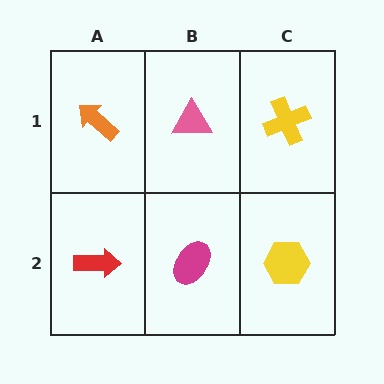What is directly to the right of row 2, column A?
A magenta ellipse.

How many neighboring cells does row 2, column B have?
3.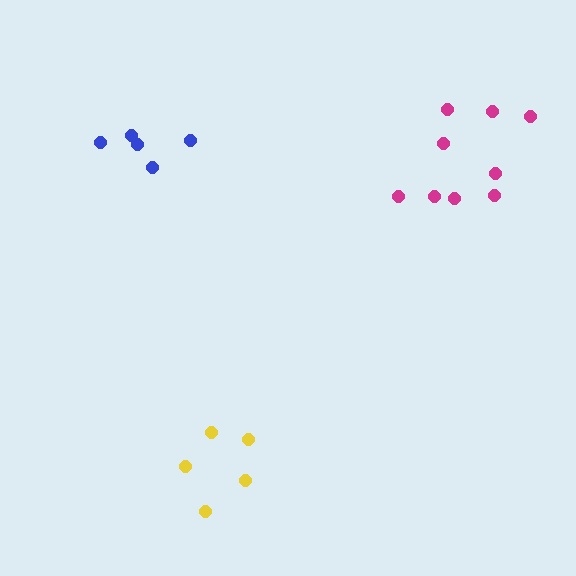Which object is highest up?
The blue cluster is topmost.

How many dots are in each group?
Group 1: 5 dots, Group 2: 5 dots, Group 3: 9 dots (19 total).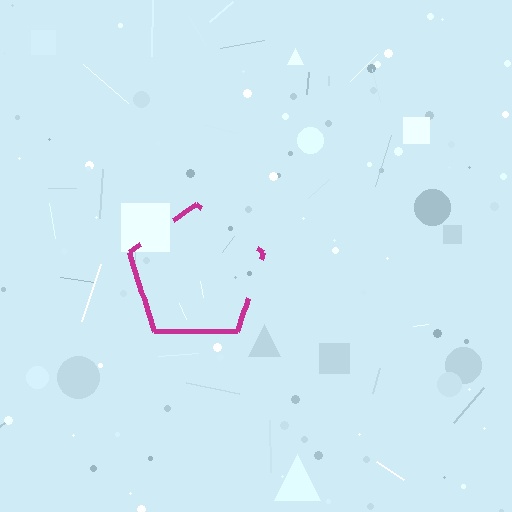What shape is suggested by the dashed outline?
The dashed outline suggests a pentagon.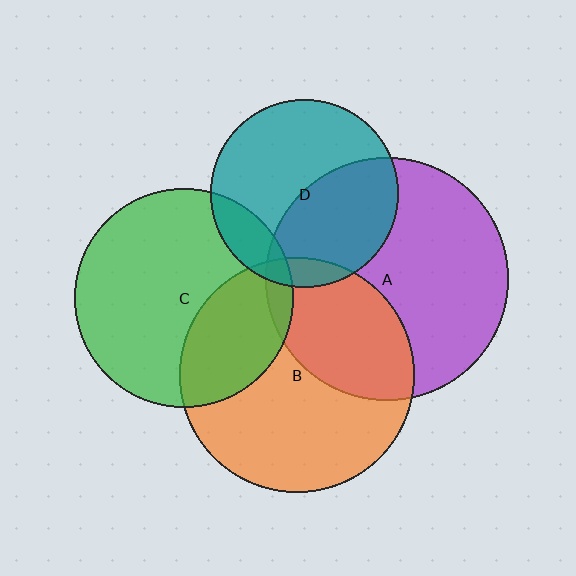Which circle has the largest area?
Circle A (purple).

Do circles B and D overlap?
Yes.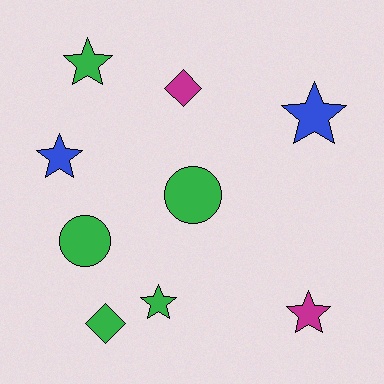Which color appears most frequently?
Green, with 5 objects.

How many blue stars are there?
There are 2 blue stars.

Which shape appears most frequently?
Star, with 5 objects.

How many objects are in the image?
There are 9 objects.